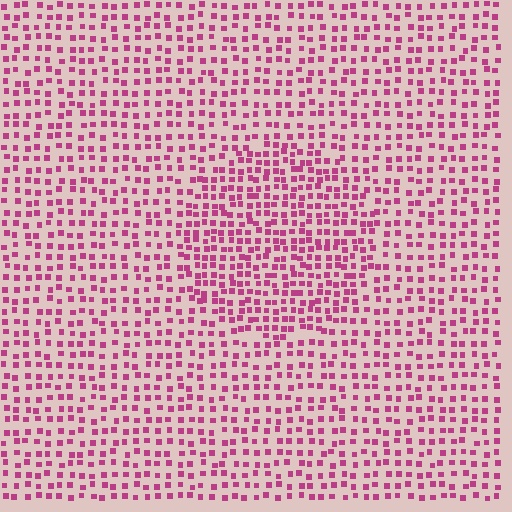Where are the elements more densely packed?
The elements are more densely packed inside the circle boundary.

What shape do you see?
I see a circle.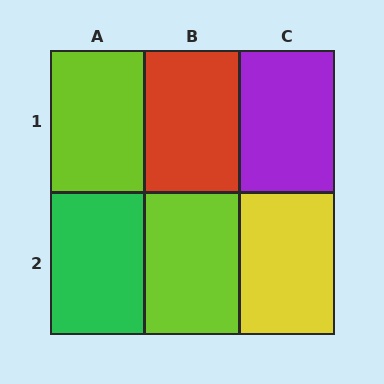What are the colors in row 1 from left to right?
Lime, red, purple.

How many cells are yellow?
1 cell is yellow.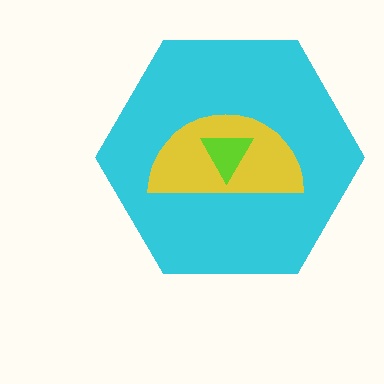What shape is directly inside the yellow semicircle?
The lime triangle.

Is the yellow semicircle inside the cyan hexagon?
Yes.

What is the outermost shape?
The cyan hexagon.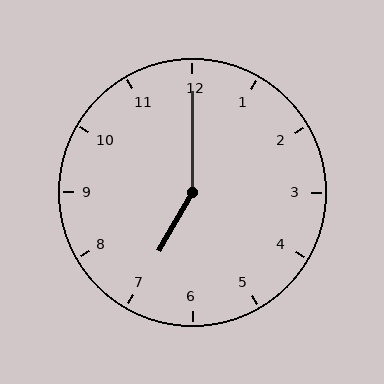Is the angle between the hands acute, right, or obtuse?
It is obtuse.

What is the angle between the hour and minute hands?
Approximately 150 degrees.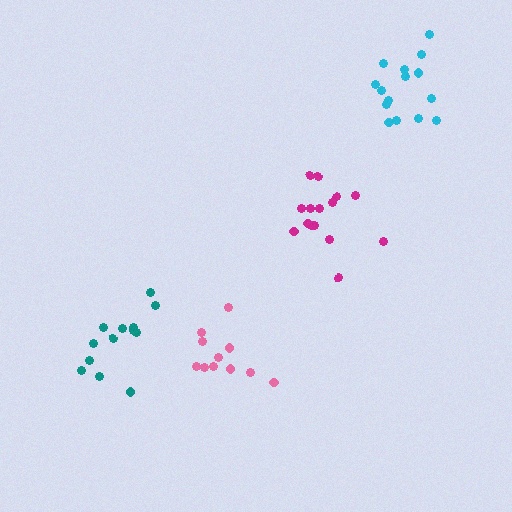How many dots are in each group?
Group 1: 15 dots, Group 2: 11 dots, Group 3: 15 dots, Group 4: 13 dots (54 total).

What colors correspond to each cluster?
The clusters are colored: magenta, pink, cyan, teal.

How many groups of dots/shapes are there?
There are 4 groups.